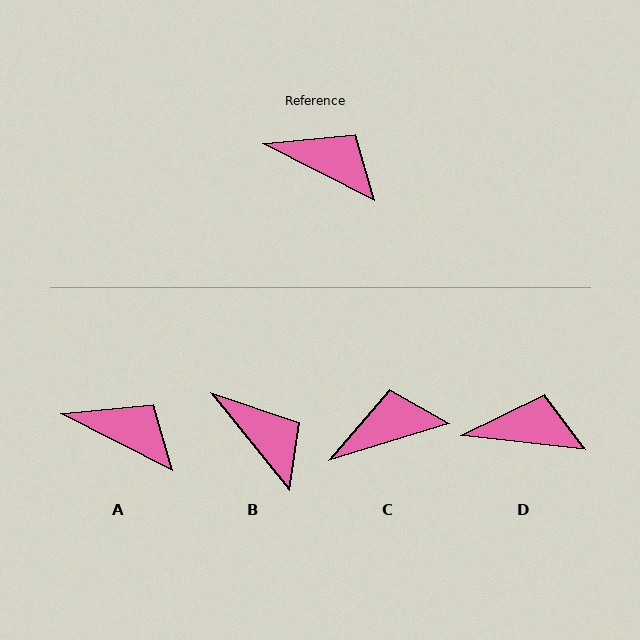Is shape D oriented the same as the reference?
No, it is off by about 20 degrees.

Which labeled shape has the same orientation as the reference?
A.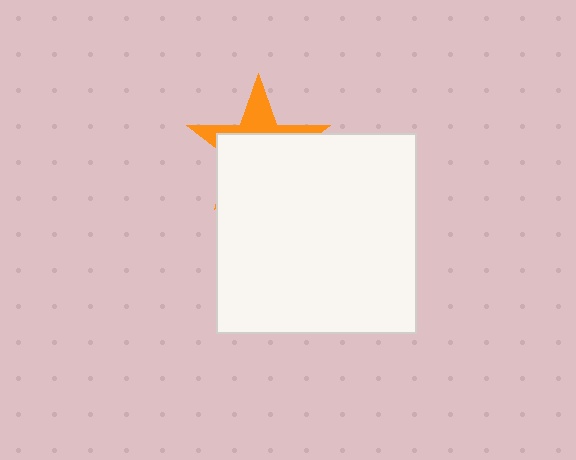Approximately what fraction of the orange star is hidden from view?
Roughly 67% of the orange star is hidden behind the white square.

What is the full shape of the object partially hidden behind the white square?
The partially hidden object is an orange star.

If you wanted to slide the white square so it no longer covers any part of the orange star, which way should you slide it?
Slide it down — that is the most direct way to separate the two shapes.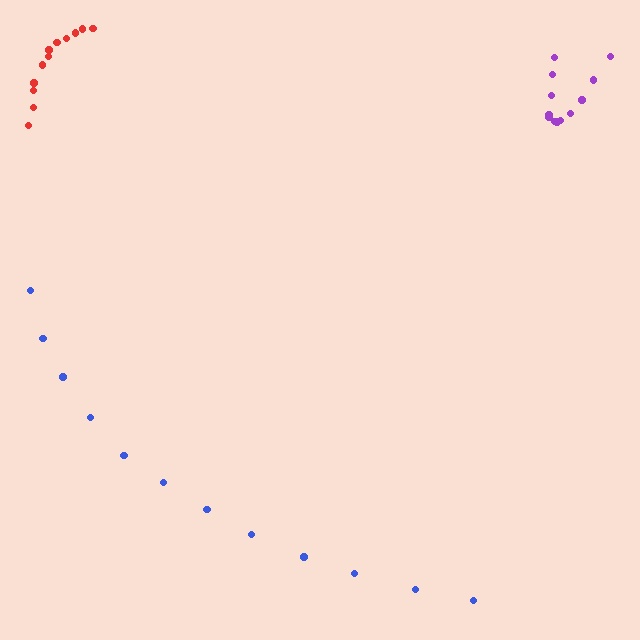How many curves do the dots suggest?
There are 3 distinct paths.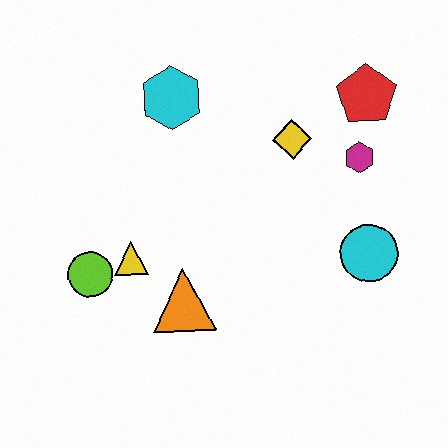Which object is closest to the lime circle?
The yellow triangle is closest to the lime circle.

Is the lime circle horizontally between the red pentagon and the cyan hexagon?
No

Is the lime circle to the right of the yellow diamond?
No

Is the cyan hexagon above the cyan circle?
Yes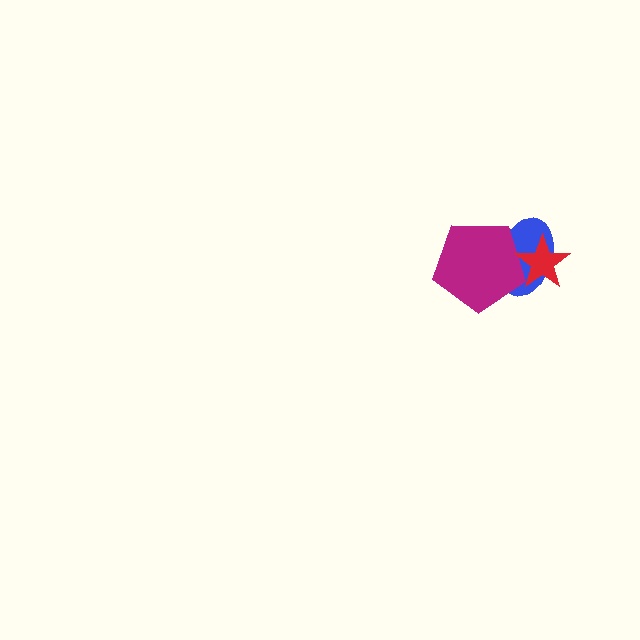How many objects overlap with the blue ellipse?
2 objects overlap with the blue ellipse.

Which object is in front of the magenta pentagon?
The red star is in front of the magenta pentagon.